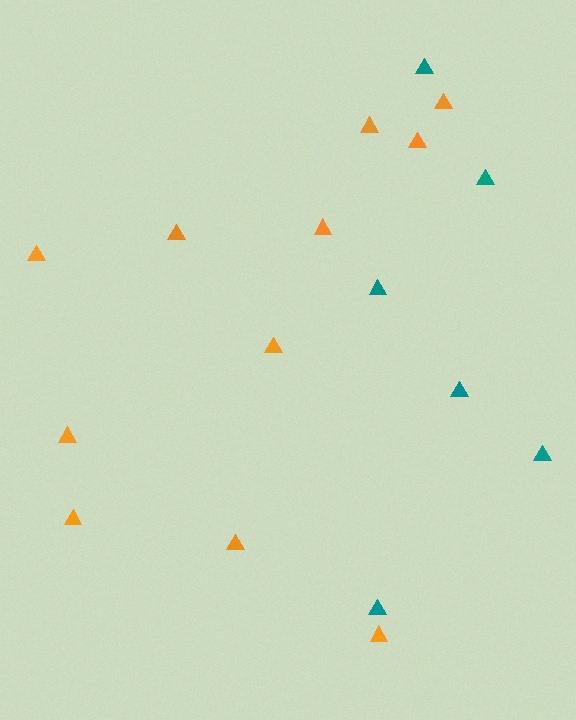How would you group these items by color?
There are 2 groups: one group of orange triangles (11) and one group of teal triangles (6).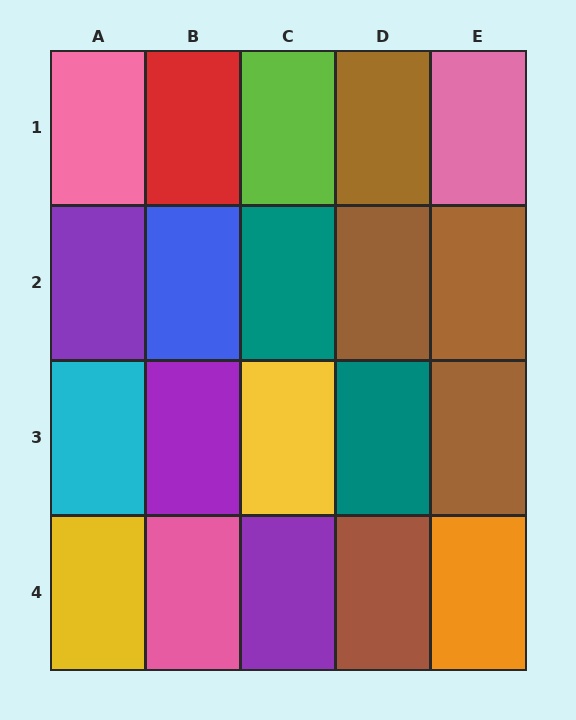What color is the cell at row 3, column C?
Yellow.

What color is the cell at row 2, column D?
Brown.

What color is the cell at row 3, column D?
Teal.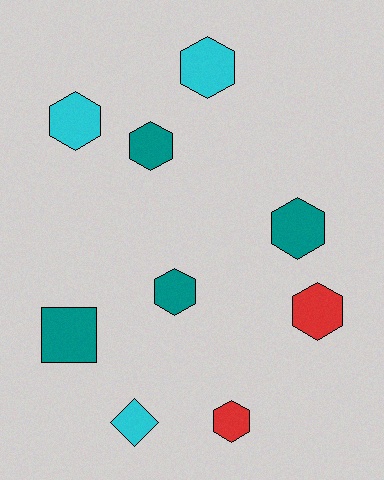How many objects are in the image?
There are 9 objects.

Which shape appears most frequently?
Hexagon, with 7 objects.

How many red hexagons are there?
There are 2 red hexagons.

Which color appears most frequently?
Teal, with 4 objects.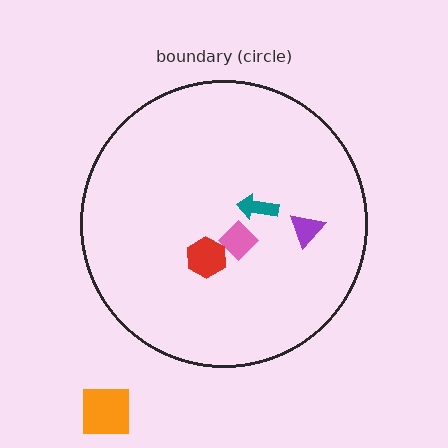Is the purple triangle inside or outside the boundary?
Inside.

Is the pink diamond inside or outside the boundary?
Inside.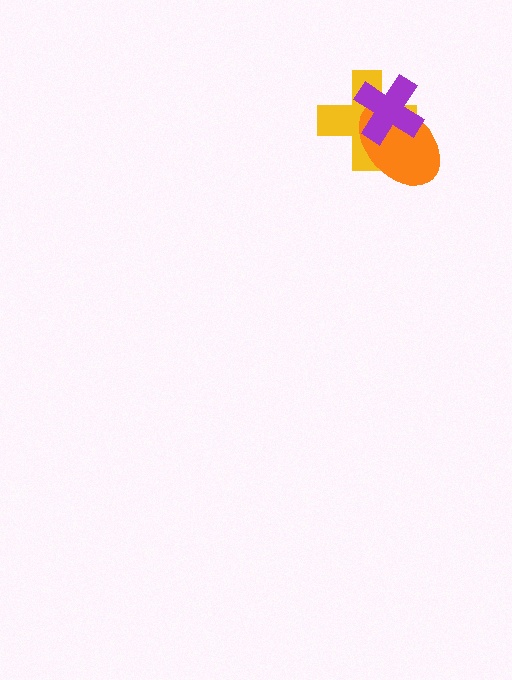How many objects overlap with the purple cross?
2 objects overlap with the purple cross.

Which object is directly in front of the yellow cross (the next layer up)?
The orange ellipse is directly in front of the yellow cross.